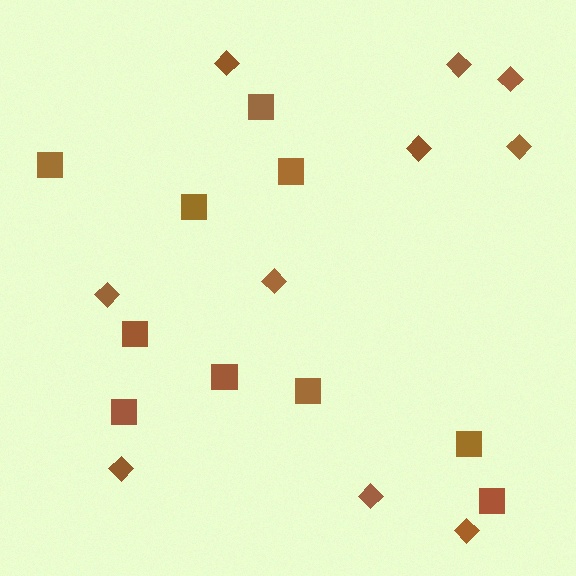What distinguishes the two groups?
There are 2 groups: one group of squares (10) and one group of diamonds (10).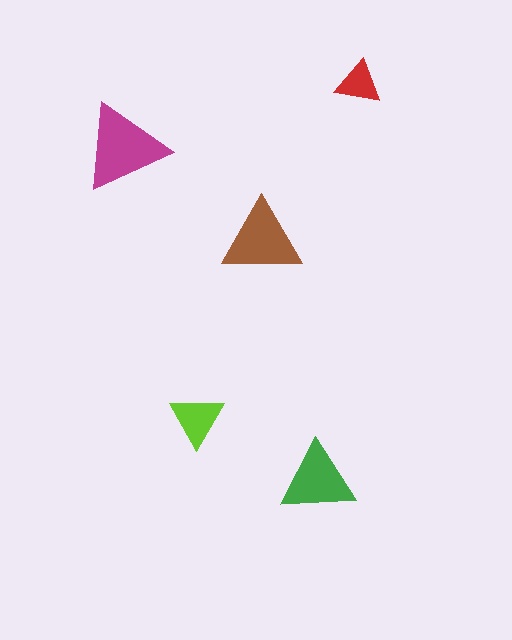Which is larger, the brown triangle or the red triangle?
The brown one.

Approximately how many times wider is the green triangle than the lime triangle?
About 1.5 times wider.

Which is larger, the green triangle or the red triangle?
The green one.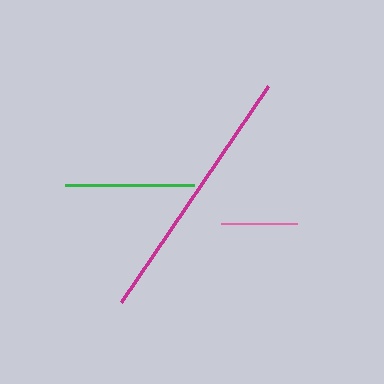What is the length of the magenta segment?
The magenta segment is approximately 261 pixels long.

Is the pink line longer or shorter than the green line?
The green line is longer than the pink line.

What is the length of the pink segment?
The pink segment is approximately 76 pixels long.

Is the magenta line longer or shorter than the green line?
The magenta line is longer than the green line.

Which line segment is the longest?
The magenta line is the longest at approximately 261 pixels.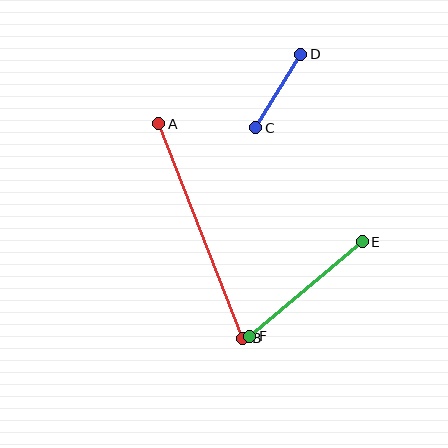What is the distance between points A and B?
The distance is approximately 230 pixels.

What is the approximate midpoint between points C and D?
The midpoint is at approximately (278, 91) pixels.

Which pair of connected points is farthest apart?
Points A and B are farthest apart.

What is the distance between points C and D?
The distance is approximately 86 pixels.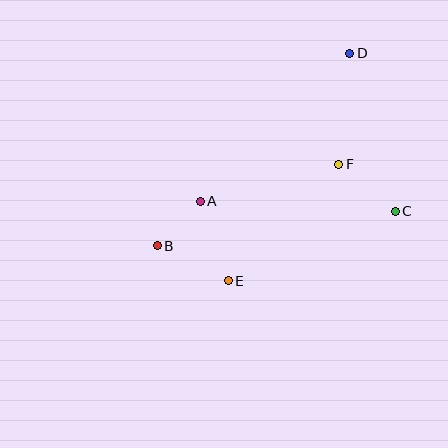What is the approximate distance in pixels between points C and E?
The distance between C and E is approximately 181 pixels.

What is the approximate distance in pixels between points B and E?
The distance between B and E is approximately 79 pixels.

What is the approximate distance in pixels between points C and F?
The distance between C and F is approximately 73 pixels.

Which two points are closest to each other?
Points A and B are closest to each other.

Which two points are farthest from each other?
Points B and D are farthest from each other.